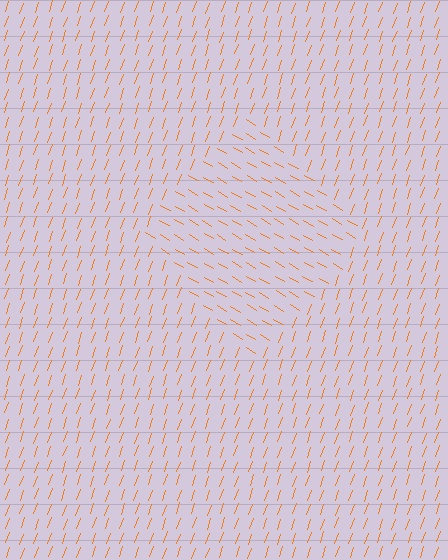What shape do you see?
I see a diamond.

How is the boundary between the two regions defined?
The boundary is defined purely by a change in line orientation (approximately 79 degrees difference). All lines are the same color and thickness.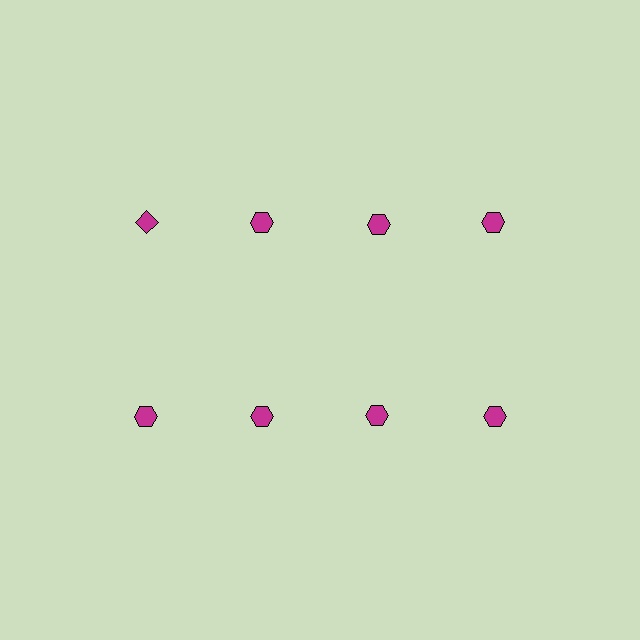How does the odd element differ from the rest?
It has a different shape: diamond instead of hexagon.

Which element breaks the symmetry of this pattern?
The magenta diamond in the top row, leftmost column breaks the symmetry. All other shapes are magenta hexagons.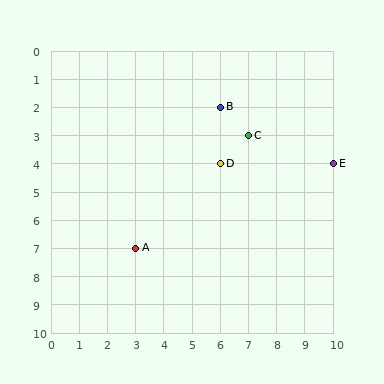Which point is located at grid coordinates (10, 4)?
Point E is at (10, 4).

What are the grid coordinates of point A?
Point A is at grid coordinates (3, 7).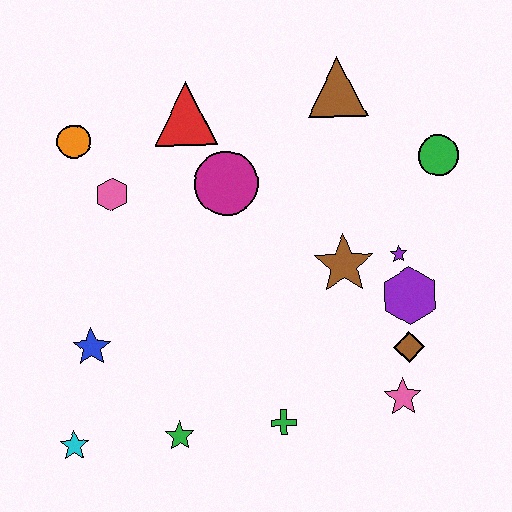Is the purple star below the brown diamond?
No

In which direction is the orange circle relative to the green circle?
The orange circle is to the left of the green circle.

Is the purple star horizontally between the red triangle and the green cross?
No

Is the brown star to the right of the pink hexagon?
Yes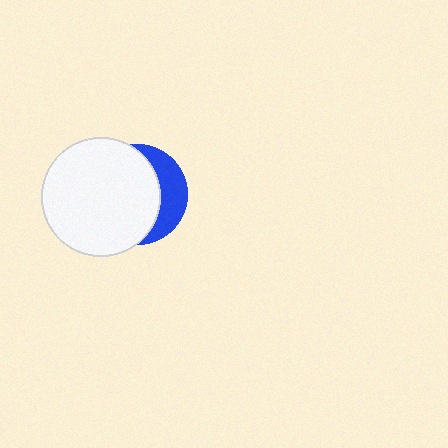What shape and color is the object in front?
The object in front is a white circle.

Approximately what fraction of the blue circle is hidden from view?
Roughly 69% of the blue circle is hidden behind the white circle.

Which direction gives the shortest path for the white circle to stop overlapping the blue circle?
Moving left gives the shortest separation.